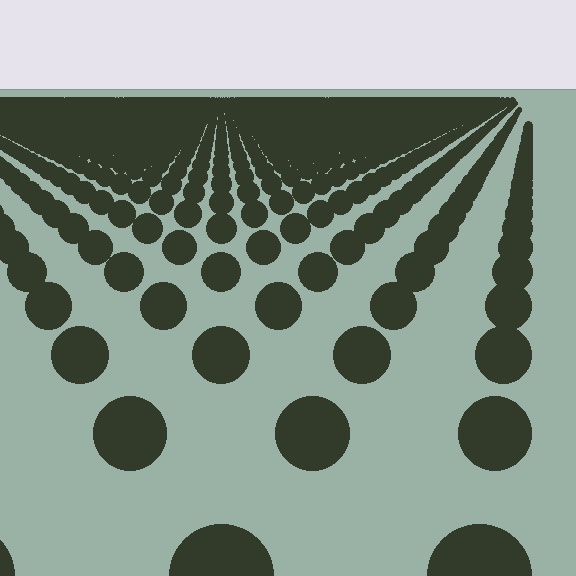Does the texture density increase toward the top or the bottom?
Density increases toward the top.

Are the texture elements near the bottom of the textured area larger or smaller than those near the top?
Larger. Near the bottom, elements are closer to the viewer and appear at a bigger on-screen size.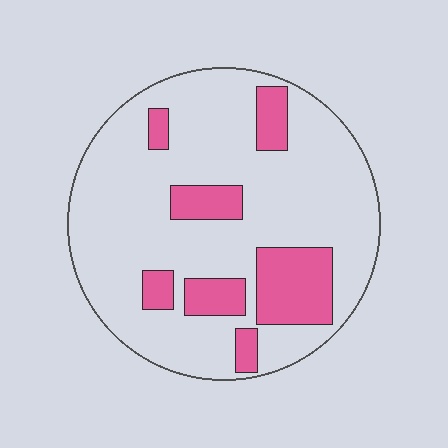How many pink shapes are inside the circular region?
7.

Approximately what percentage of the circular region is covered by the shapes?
Approximately 20%.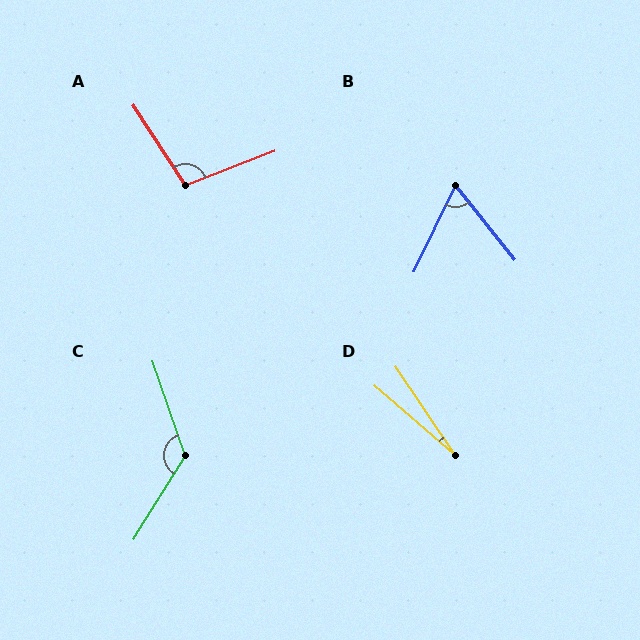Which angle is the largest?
C, at approximately 129 degrees.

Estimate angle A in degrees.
Approximately 102 degrees.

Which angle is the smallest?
D, at approximately 15 degrees.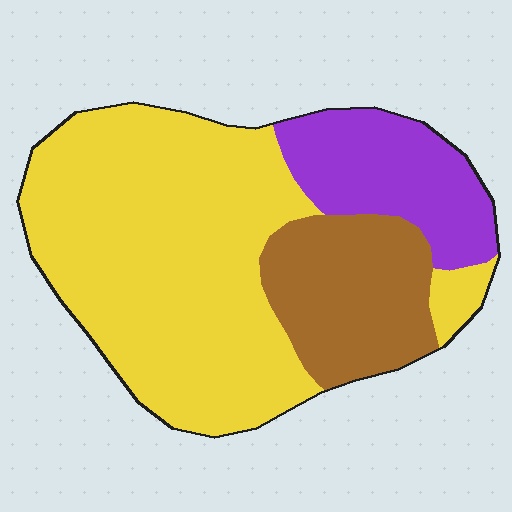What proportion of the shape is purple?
Purple takes up about one sixth (1/6) of the shape.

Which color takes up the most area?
Yellow, at roughly 60%.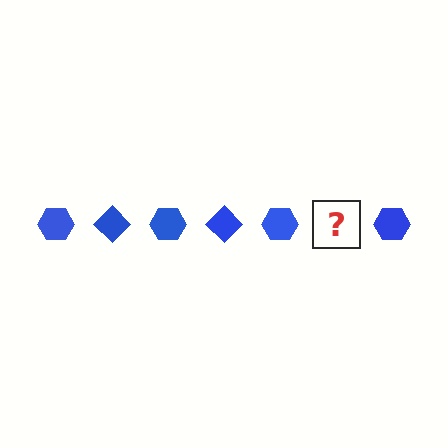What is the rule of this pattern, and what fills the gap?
The rule is that the pattern cycles through hexagon, diamond shapes in blue. The gap should be filled with a blue diamond.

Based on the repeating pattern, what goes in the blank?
The blank should be a blue diamond.